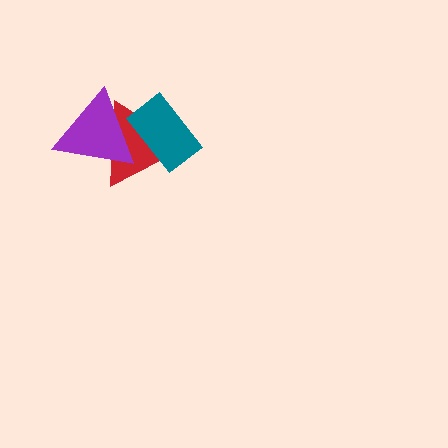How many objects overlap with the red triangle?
2 objects overlap with the red triangle.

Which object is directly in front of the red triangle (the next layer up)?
The purple triangle is directly in front of the red triangle.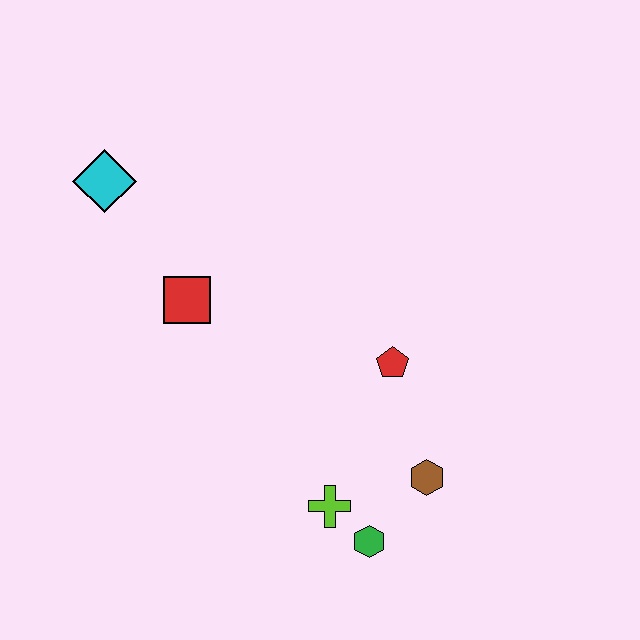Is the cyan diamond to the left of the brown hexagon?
Yes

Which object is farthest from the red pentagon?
The cyan diamond is farthest from the red pentagon.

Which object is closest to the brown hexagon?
The green hexagon is closest to the brown hexagon.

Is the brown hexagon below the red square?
Yes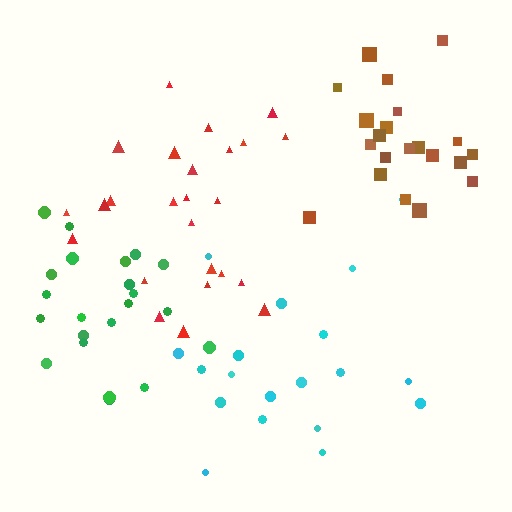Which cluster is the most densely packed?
Brown.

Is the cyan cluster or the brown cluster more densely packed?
Brown.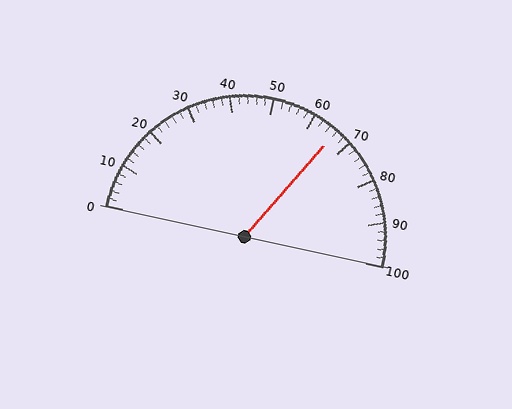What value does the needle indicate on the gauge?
The needle indicates approximately 66.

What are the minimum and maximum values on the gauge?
The gauge ranges from 0 to 100.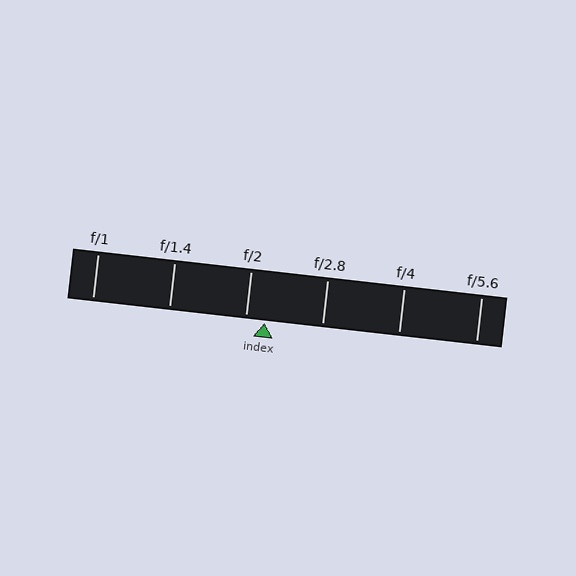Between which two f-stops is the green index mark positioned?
The index mark is between f/2 and f/2.8.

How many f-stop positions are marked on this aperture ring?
There are 6 f-stop positions marked.